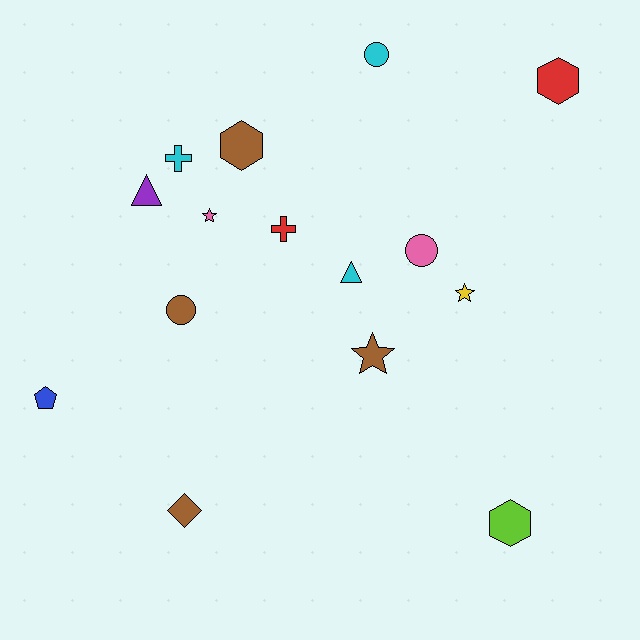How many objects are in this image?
There are 15 objects.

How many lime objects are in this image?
There is 1 lime object.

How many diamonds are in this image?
There is 1 diamond.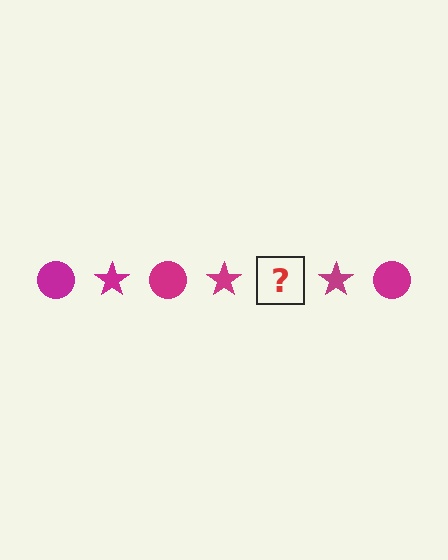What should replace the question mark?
The question mark should be replaced with a magenta circle.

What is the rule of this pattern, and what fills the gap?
The rule is that the pattern cycles through circle, star shapes in magenta. The gap should be filled with a magenta circle.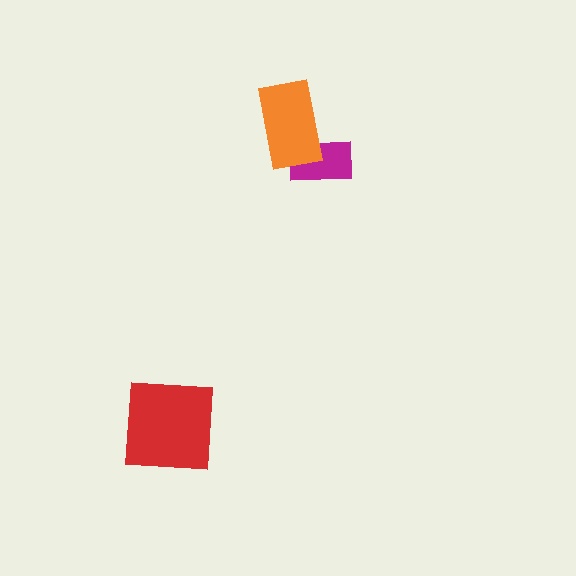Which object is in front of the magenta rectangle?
The orange rectangle is in front of the magenta rectangle.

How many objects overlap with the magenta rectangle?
1 object overlaps with the magenta rectangle.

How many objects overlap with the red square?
0 objects overlap with the red square.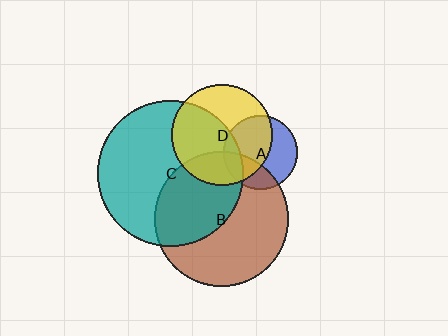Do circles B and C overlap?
Yes.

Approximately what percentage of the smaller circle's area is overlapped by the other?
Approximately 45%.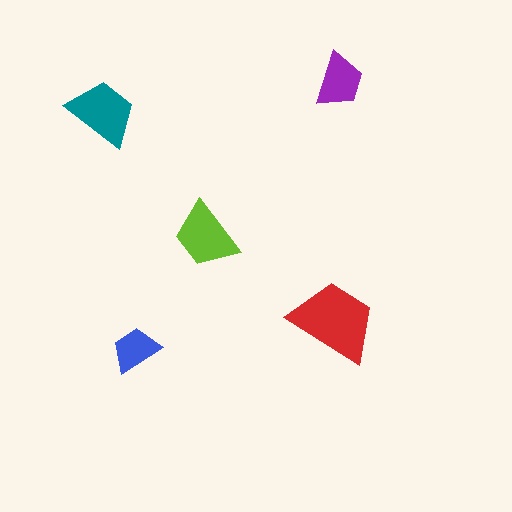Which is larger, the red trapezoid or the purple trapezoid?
The red one.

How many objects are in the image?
There are 5 objects in the image.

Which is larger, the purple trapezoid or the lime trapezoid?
The lime one.